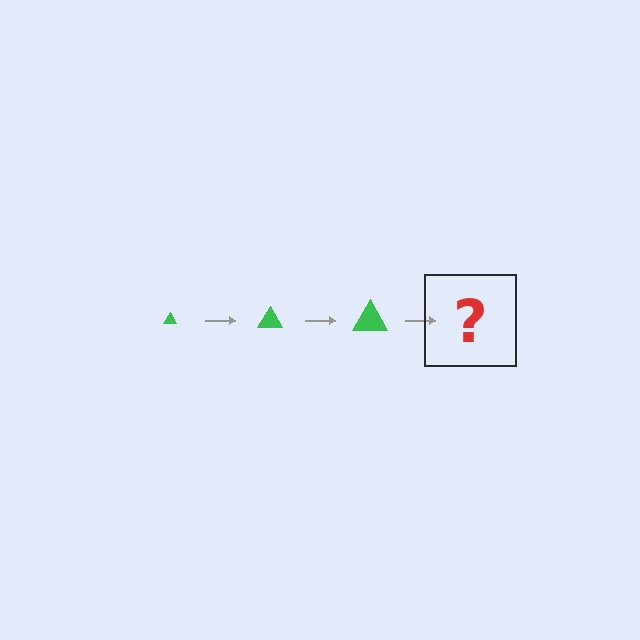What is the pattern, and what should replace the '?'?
The pattern is that the triangle gets progressively larger each step. The '?' should be a green triangle, larger than the previous one.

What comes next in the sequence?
The next element should be a green triangle, larger than the previous one.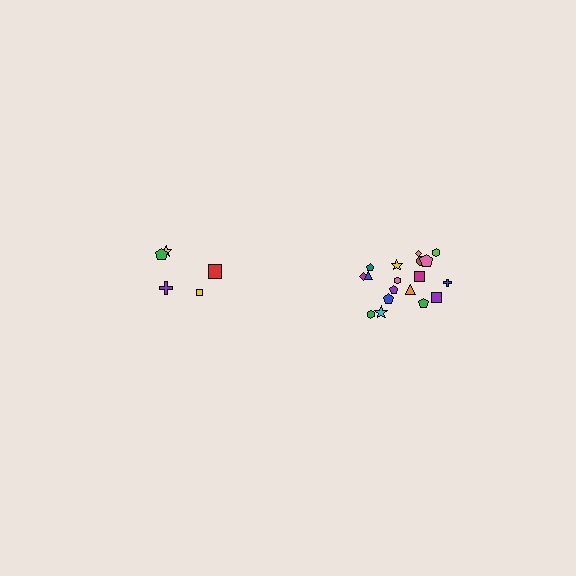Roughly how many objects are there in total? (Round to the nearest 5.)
Roughly 25 objects in total.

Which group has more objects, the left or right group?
The right group.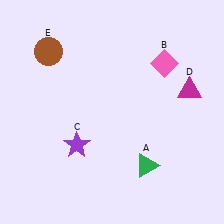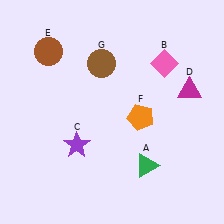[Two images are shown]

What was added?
An orange pentagon (F), a brown circle (G) were added in Image 2.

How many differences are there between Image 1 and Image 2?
There are 2 differences between the two images.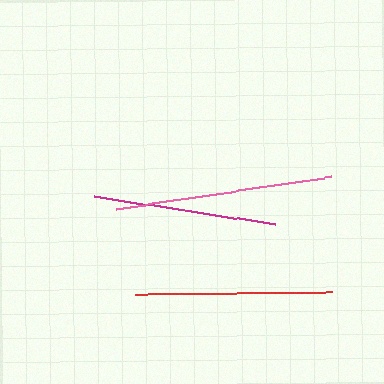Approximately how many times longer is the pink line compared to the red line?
The pink line is approximately 1.1 times the length of the red line.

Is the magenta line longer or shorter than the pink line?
The pink line is longer than the magenta line.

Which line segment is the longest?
The pink line is the longest at approximately 217 pixels.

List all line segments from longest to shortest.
From longest to shortest: pink, red, magenta.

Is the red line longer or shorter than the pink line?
The pink line is longer than the red line.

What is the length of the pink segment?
The pink segment is approximately 217 pixels long.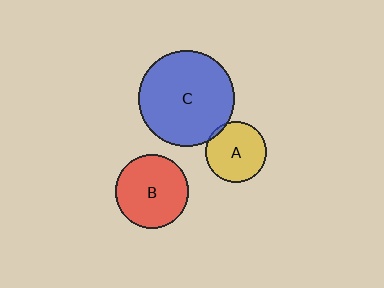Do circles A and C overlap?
Yes.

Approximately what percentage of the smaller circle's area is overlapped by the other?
Approximately 5%.